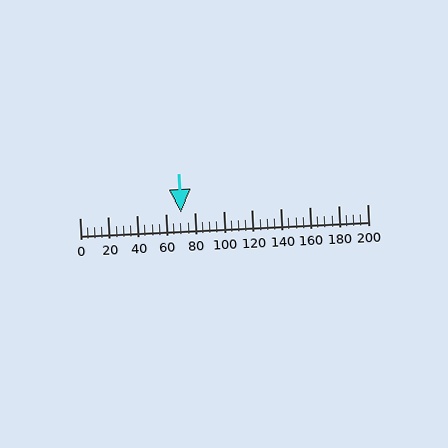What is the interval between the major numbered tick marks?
The major tick marks are spaced 20 units apart.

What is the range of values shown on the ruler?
The ruler shows values from 0 to 200.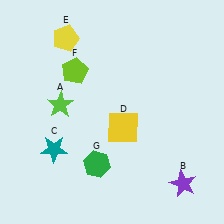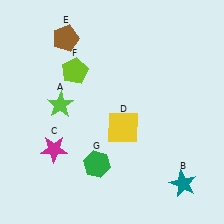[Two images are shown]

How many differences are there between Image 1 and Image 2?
There are 3 differences between the two images.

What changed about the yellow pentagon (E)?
In Image 1, E is yellow. In Image 2, it changed to brown.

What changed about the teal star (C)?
In Image 1, C is teal. In Image 2, it changed to magenta.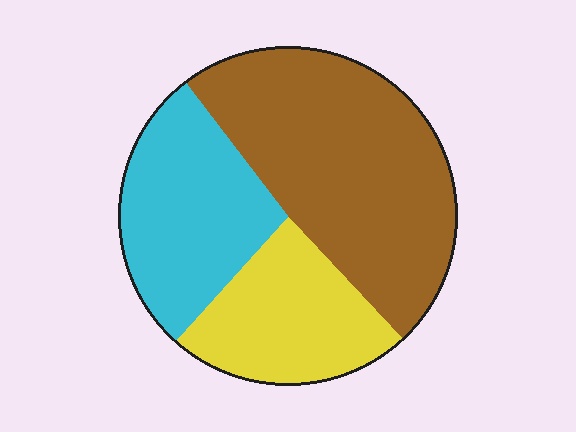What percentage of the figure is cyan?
Cyan takes up between a quarter and a half of the figure.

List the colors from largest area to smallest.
From largest to smallest: brown, cyan, yellow.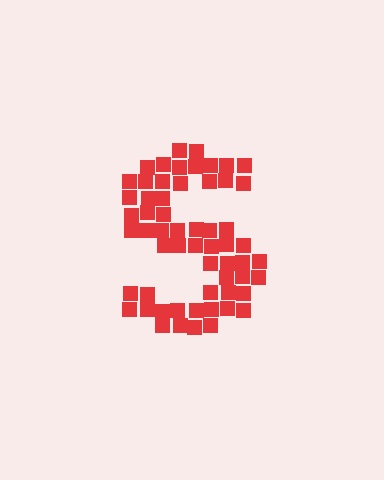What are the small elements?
The small elements are squares.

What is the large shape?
The large shape is the letter S.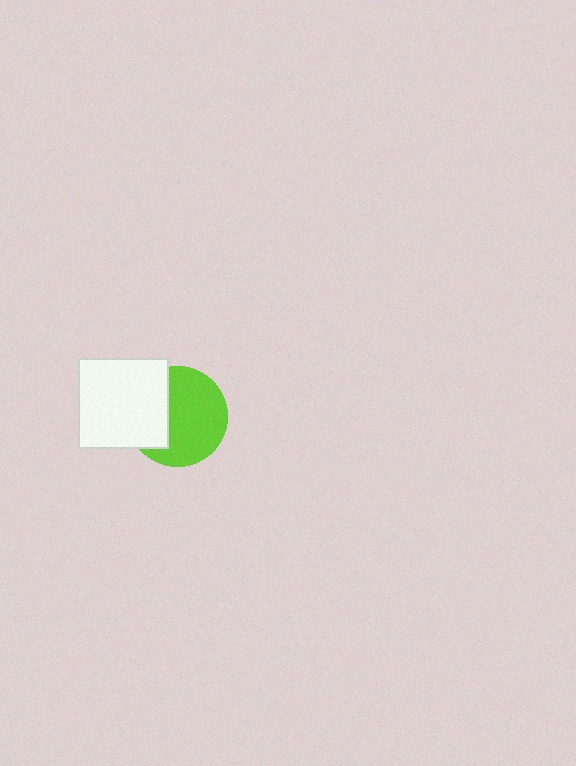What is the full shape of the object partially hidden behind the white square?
The partially hidden object is a lime circle.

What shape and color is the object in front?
The object in front is a white square.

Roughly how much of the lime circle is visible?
About half of it is visible (roughly 64%).